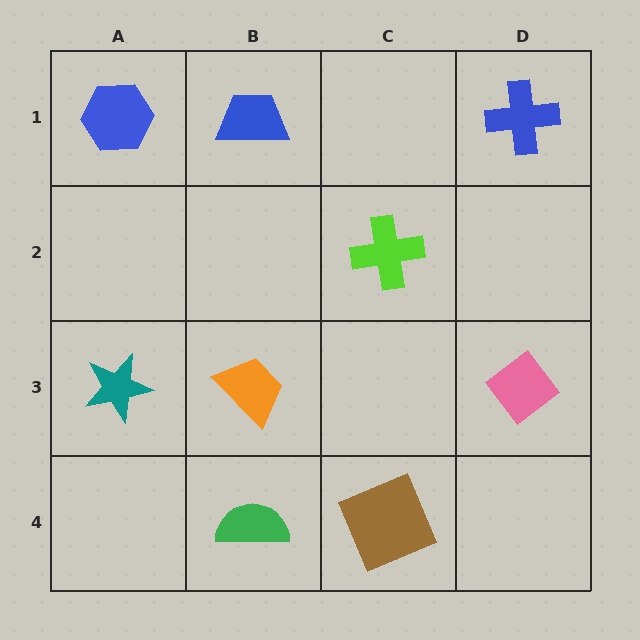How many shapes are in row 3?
3 shapes.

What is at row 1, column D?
A blue cross.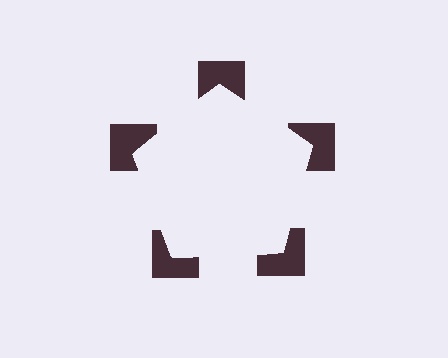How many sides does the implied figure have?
5 sides.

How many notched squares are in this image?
There are 5 — one at each vertex of the illusory pentagon.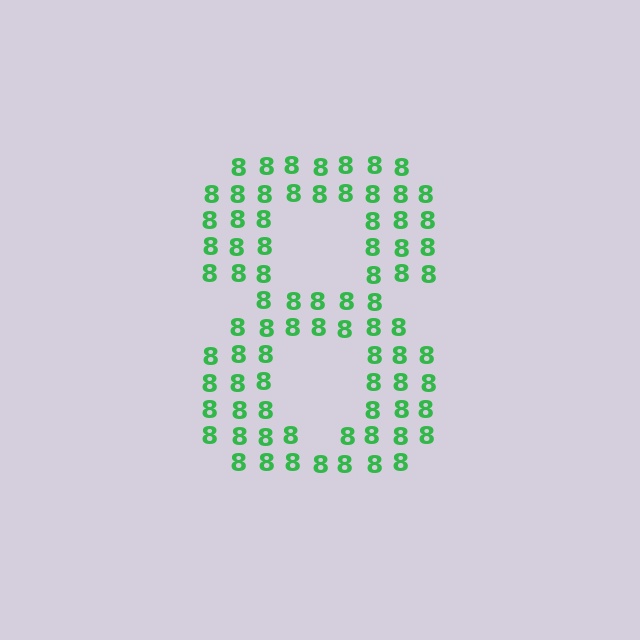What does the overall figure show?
The overall figure shows the digit 8.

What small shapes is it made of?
It is made of small digit 8's.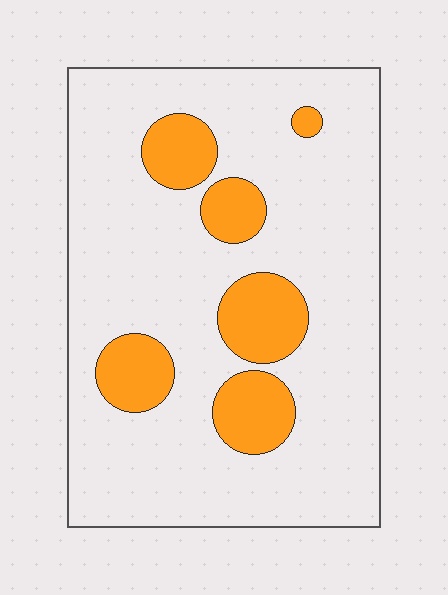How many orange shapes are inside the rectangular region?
6.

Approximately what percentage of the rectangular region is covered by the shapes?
Approximately 20%.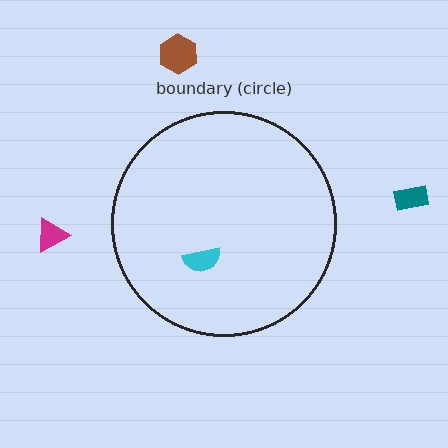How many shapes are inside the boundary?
1 inside, 3 outside.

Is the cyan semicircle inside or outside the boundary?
Inside.